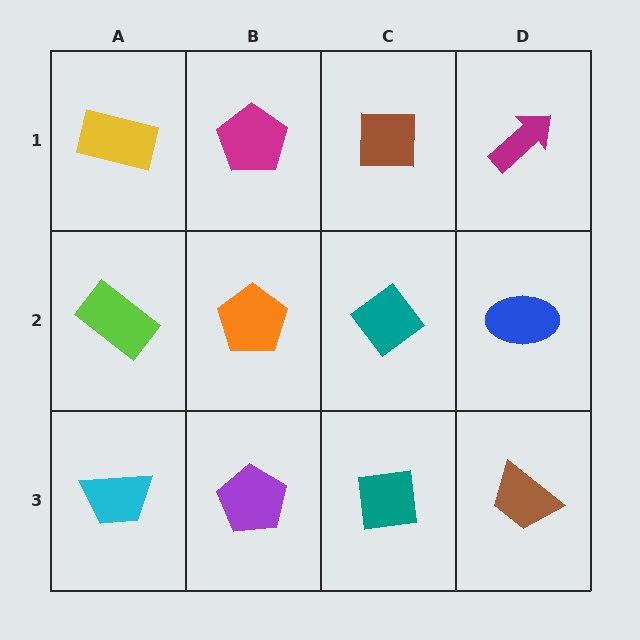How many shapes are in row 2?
4 shapes.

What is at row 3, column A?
A cyan trapezoid.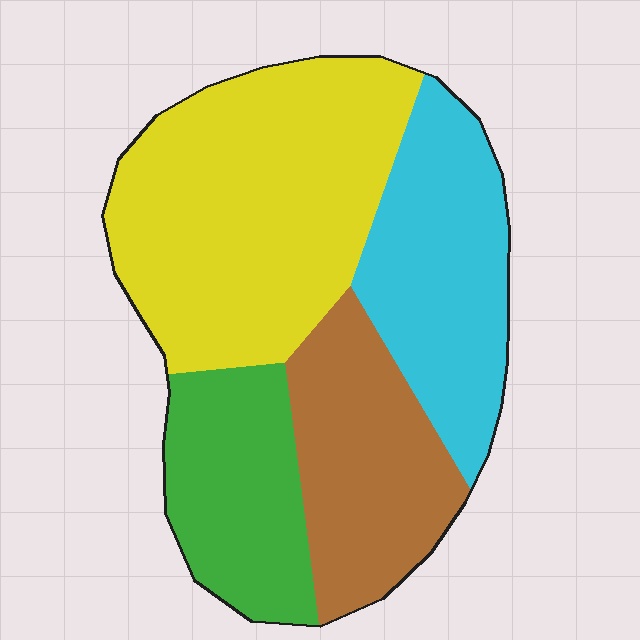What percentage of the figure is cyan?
Cyan covers around 25% of the figure.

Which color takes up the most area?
Yellow, at roughly 40%.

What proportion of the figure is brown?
Brown covers 20% of the figure.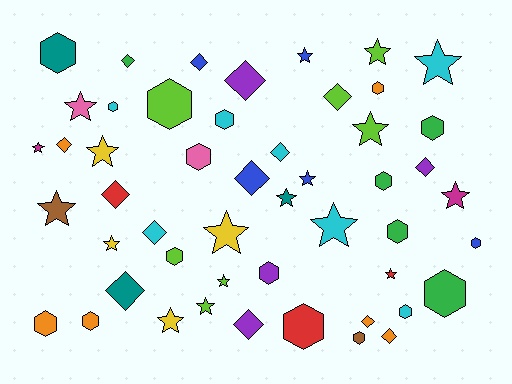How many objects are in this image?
There are 50 objects.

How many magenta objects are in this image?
There are 2 magenta objects.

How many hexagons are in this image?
There are 18 hexagons.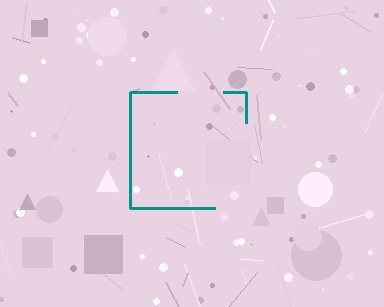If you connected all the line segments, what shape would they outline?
They would outline a square.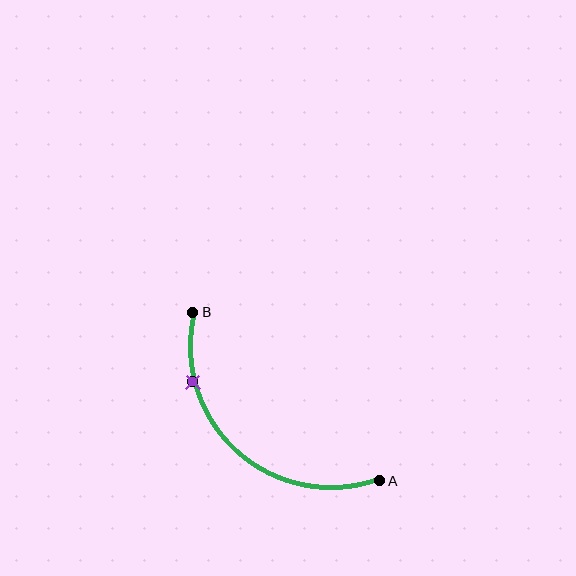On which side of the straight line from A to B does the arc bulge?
The arc bulges below and to the left of the straight line connecting A and B.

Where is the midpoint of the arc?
The arc midpoint is the point on the curve farthest from the straight line joining A and B. It sits below and to the left of that line.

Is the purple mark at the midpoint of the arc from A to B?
No. The purple mark lies on the arc but is closer to endpoint B. The arc midpoint would be at the point on the curve equidistant along the arc from both A and B.